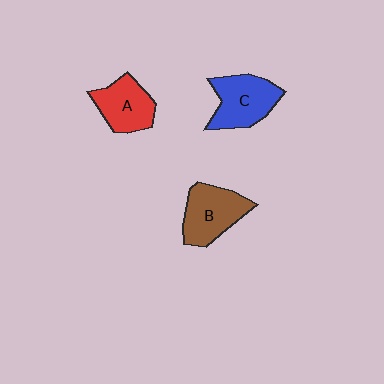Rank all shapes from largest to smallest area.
From largest to smallest: C (blue), B (brown), A (red).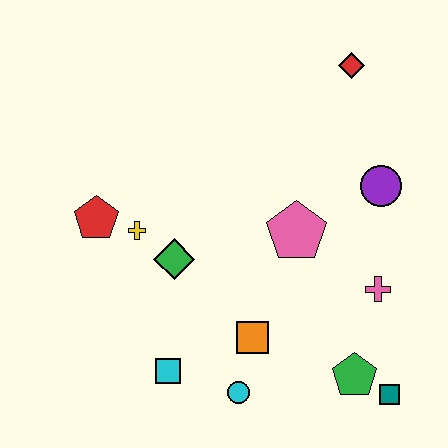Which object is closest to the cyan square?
The cyan circle is closest to the cyan square.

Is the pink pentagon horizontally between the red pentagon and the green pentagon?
Yes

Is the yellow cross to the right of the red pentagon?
Yes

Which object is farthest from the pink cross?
The red pentagon is farthest from the pink cross.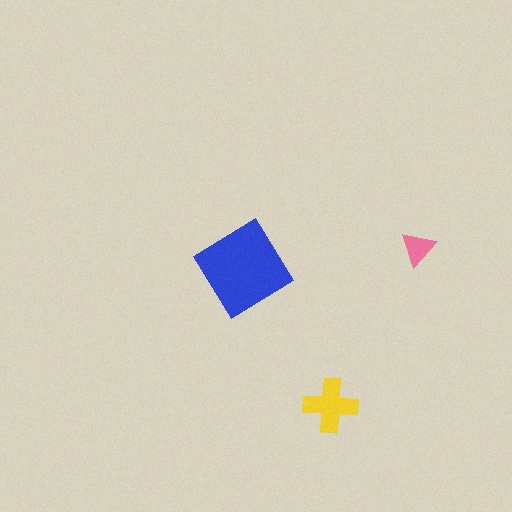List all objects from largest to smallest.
The blue diamond, the yellow cross, the pink triangle.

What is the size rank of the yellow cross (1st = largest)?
2nd.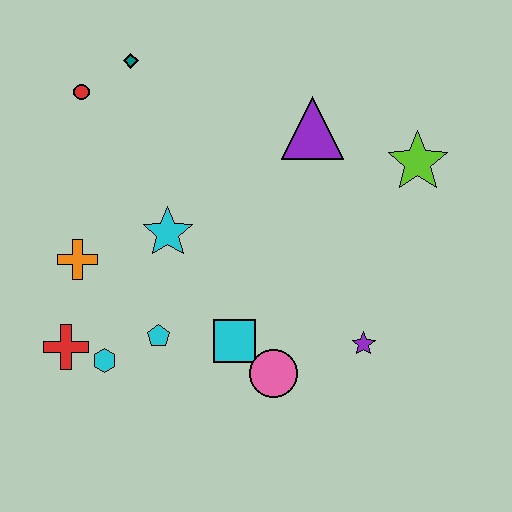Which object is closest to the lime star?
The purple triangle is closest to the lime star.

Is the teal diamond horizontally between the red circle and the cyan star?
Yes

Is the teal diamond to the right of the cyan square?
No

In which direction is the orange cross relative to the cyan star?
The orange cross is to the left of the cyan star.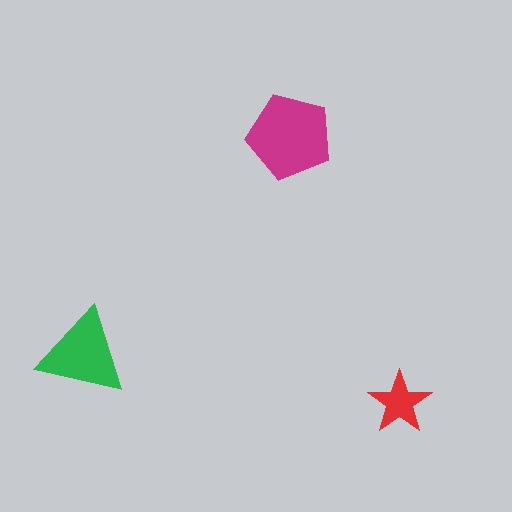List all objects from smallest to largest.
The red star, the green triangle, the magenta pentagon.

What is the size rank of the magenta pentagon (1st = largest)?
1st.